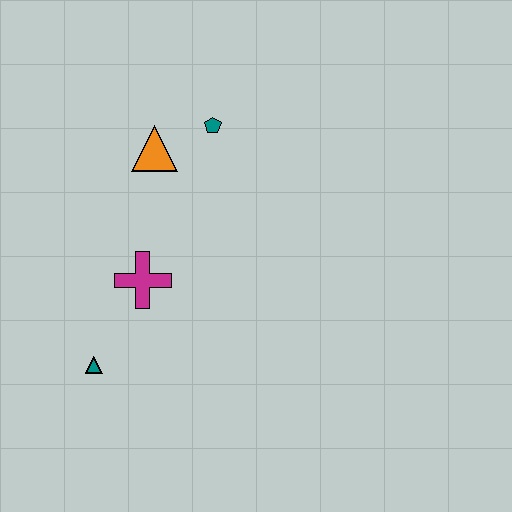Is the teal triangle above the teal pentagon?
No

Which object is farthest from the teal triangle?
The teal pentagon is farthest from the teal triangle.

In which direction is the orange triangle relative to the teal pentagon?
The orange triangle is to the left of the teal pentagon.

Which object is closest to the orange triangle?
The teal pentagon is closest to the orange triangle.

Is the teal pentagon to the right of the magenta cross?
Yes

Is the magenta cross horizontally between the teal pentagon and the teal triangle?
Yes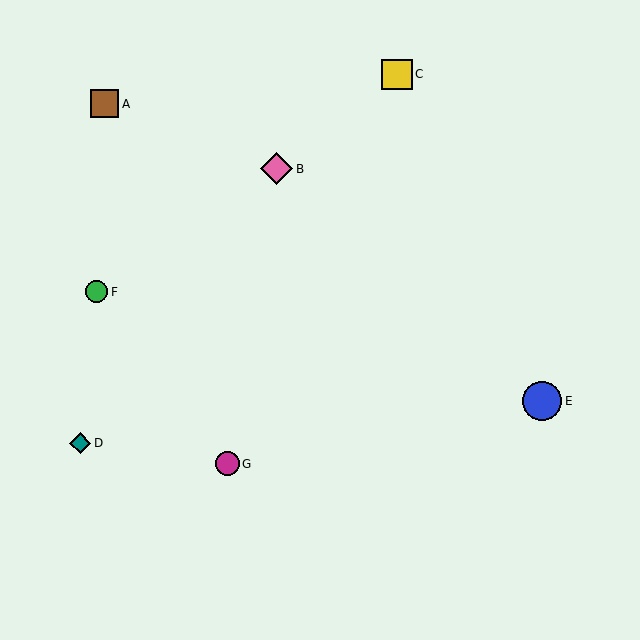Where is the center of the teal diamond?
The center of the teal diamond is at (80, 443).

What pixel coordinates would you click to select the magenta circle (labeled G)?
Click at (227, 464) to select the magenta circle G.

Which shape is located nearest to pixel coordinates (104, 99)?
The brown square (labeled A) at (105, 104) is nearest to that location.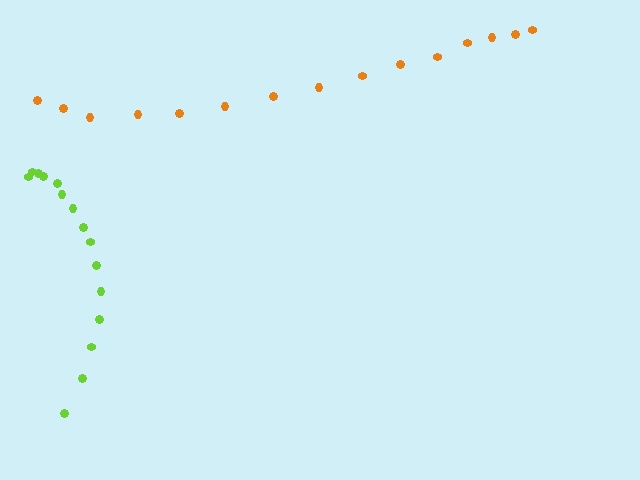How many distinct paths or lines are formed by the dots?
There are 2 distinct paths.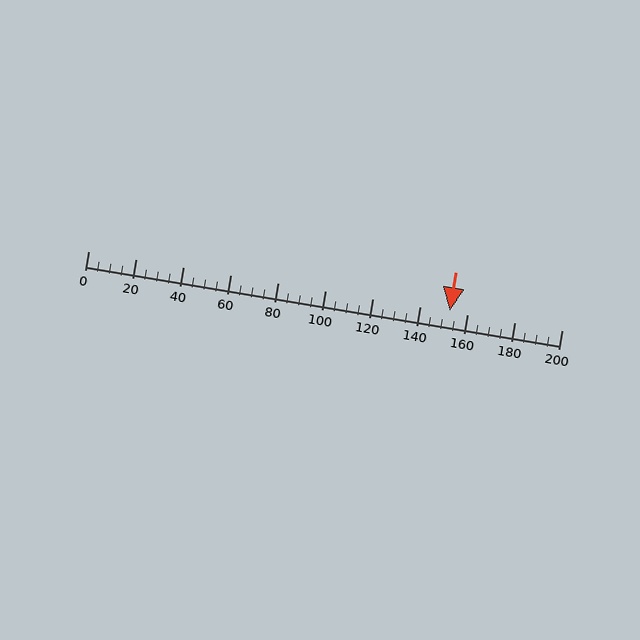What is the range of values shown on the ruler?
The ruler shows values from 0 to 200.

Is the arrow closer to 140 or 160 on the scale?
The arrow is closer to 160.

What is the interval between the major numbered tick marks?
The major tick marks are spaced 20 units apart.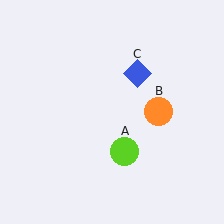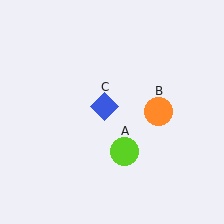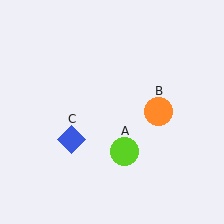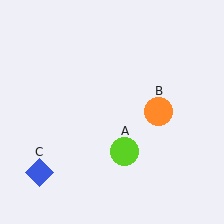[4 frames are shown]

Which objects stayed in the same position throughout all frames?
Lime circle (object A) and orange circle (object B) remained stationary.